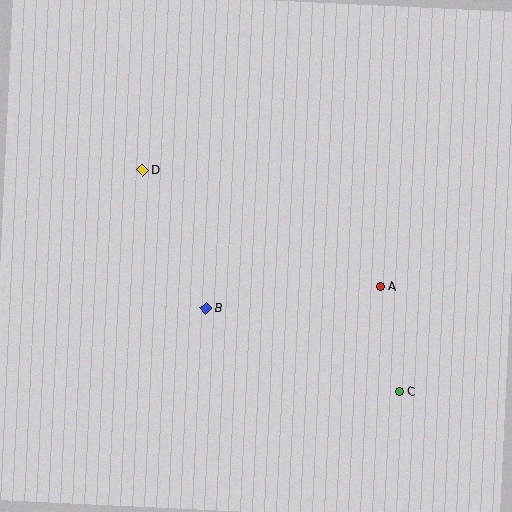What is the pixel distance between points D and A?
The distance between D and A is 264 pixels.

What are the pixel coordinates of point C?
Point C is at (399, 391).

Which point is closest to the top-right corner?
Point A is closest to the top-right corner.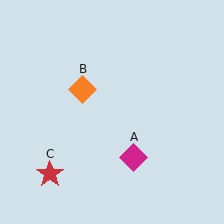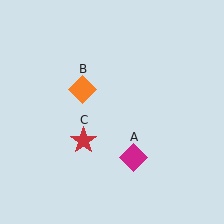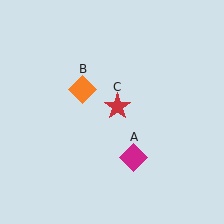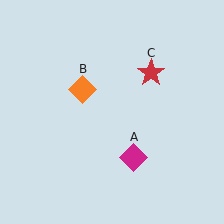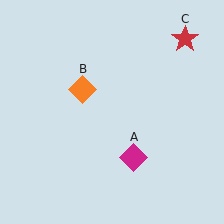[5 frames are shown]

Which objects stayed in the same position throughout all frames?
Magenta diamond (object A) and orange diamond (object B) remained stationary.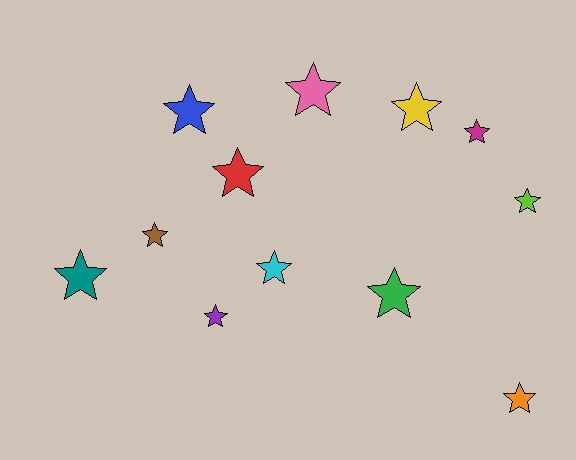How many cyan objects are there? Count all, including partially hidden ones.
There is 1 cyan object.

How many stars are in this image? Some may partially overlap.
There are 12 stars.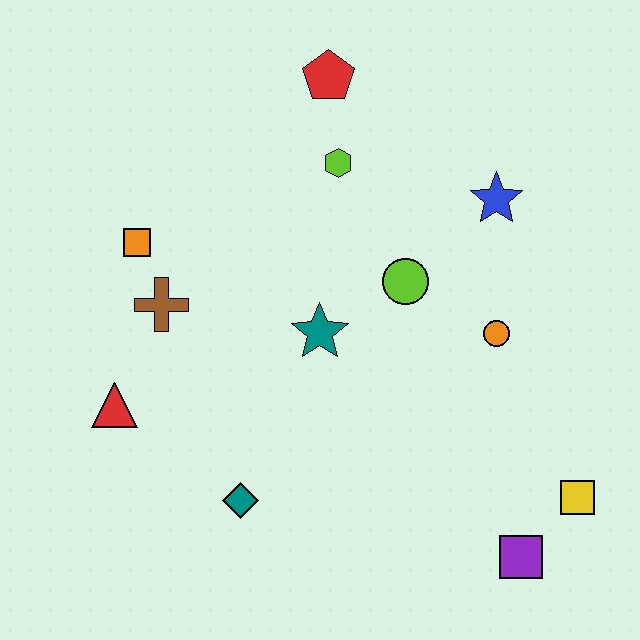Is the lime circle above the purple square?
Yes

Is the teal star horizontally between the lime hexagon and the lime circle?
No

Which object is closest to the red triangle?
The brown cross is closest to the red triangle.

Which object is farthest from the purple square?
The red pentagon is farthest from the purple square.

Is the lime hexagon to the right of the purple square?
No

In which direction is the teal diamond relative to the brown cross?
The teal diamond is below the brown cross.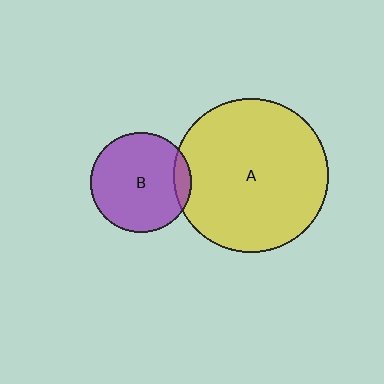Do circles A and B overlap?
Yes.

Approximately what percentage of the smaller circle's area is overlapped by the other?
Approximately 10%.